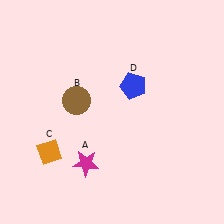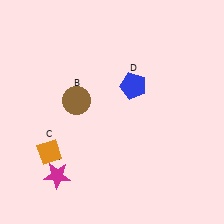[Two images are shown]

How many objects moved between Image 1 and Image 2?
1 object moved between the two images.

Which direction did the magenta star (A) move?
The magenta star (A) moved left.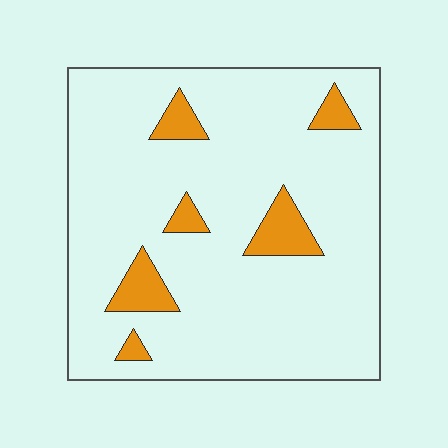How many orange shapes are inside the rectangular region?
6.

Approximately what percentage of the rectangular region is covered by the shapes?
Approximately 10%.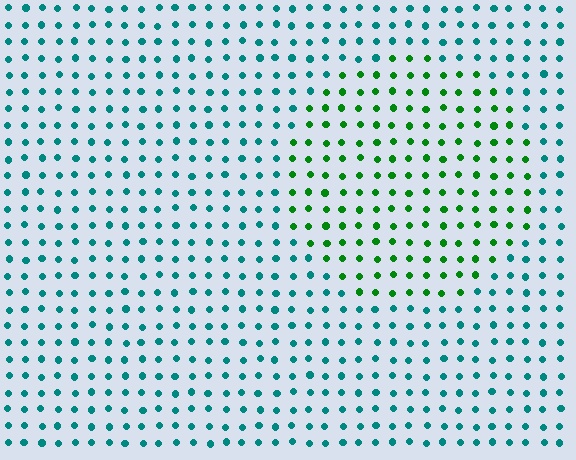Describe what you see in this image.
The image is filled with small teal elements in a uniform arrangement. A circle-shaped region is visible where the elements are tinted to a slightly different hue, forming a subtle color boundary.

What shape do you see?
I see a circle.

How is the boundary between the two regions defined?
The boundary is defined purely by a slight shift in hue (about 51 degrees). Spacing, size, and orientation are identical on both sides.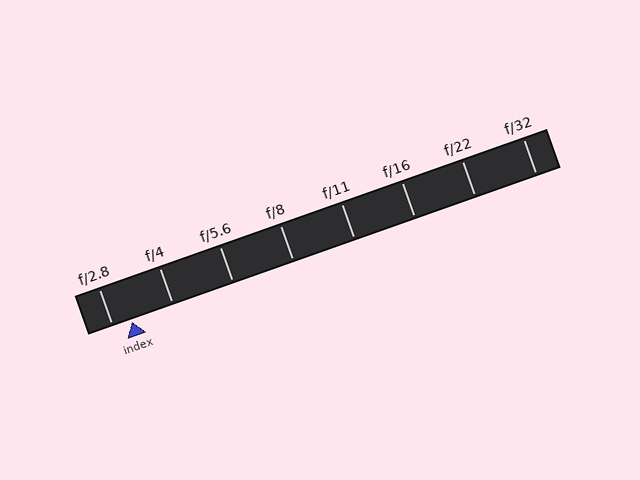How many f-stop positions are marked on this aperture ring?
There are 8 f-stop positions marked.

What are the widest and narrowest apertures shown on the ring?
The widest aperture shown is f/2.8 and the narrowest is f/32.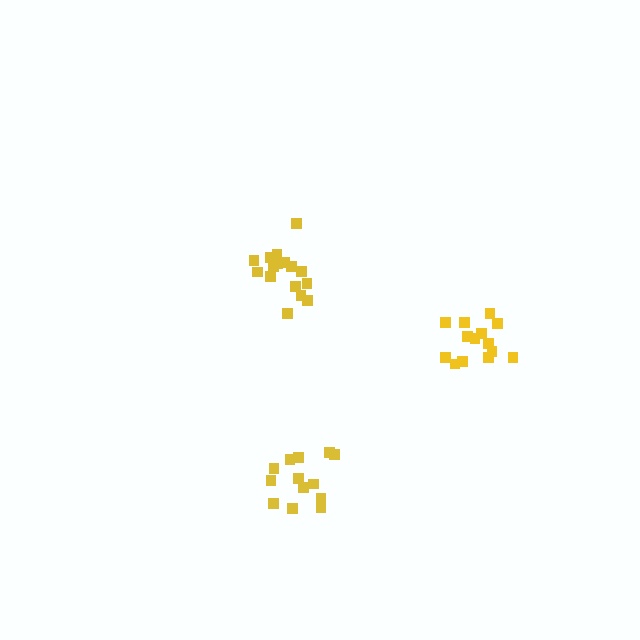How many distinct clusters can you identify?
There are 3 distinct clusters.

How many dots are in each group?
Group 1: 13 dots, Group 2: 16 dots, Group 3: 14 dots (43 total).